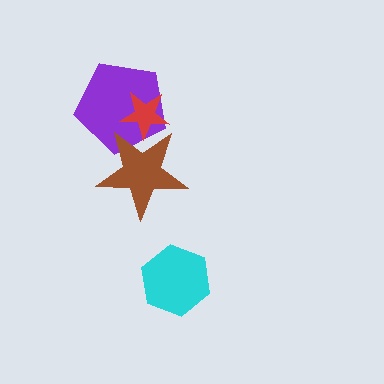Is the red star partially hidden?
Yes, it is partially covered by another shape.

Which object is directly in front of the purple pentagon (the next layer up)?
The red star is directly in front of the purple pentagon.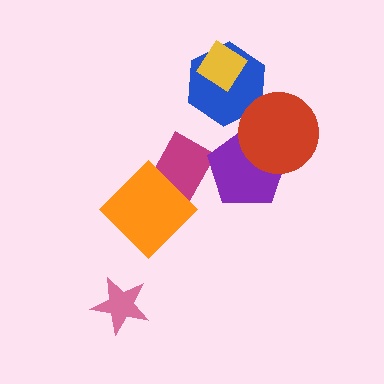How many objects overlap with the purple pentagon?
2 objects overlap with the purple pentagon.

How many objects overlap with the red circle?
2 objects overlap with the red circle.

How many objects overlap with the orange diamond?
1 object overlaps with the orange diamond.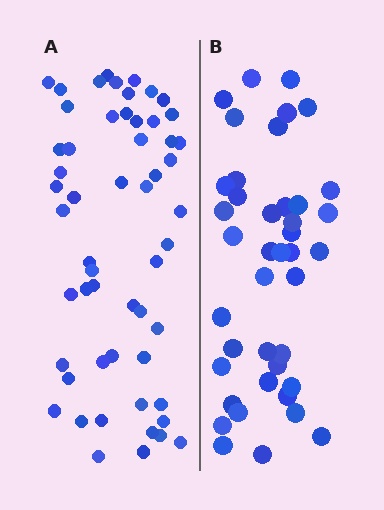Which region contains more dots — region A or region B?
Region A (the left region) has more dots.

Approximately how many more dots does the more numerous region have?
Region A has approximately 15 more dots than region B.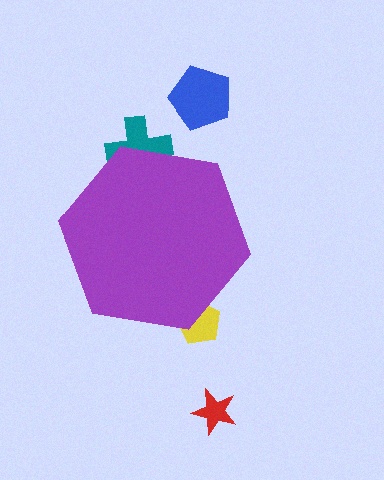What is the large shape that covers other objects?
A purple hexagon.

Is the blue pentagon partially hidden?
No, the blue pentagon is fully visible.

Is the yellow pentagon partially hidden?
Yes, the yellow pentagon is partially hidden behind the purple hexagon.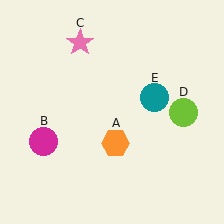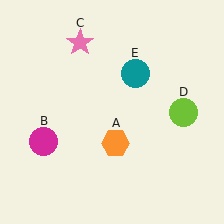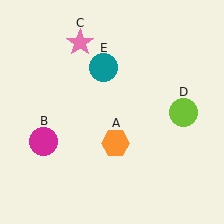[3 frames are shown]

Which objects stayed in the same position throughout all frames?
Orange hexagon (object A) and magenta circle (object B) and pink star (object C) and lime circle (object D) remained stationary.